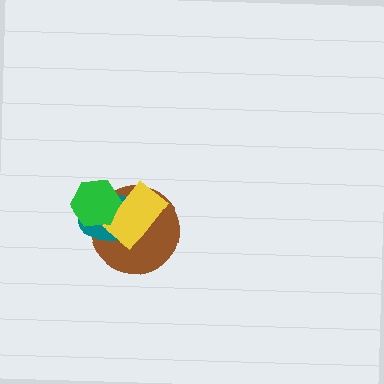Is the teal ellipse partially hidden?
Yes, it is partially covered by another shape.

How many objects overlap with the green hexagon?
3 objects overlap with the green hexagon.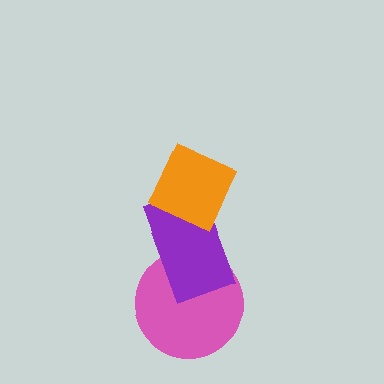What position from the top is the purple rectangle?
The purple rectangle is 2nd from the top.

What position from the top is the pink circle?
The pink circle is 3rd from the top.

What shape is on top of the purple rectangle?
The orange diamond is on top of the purple rectangle.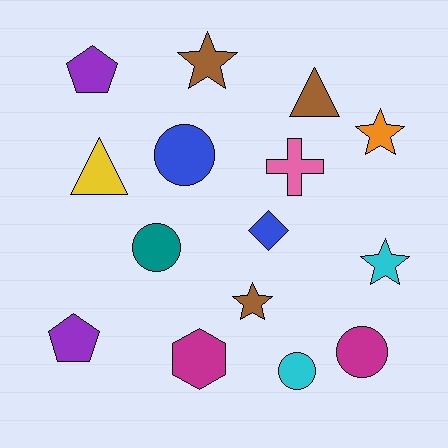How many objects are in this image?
There are 15 objects.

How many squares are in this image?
There are no squares.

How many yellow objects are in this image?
There is 1 yellow object.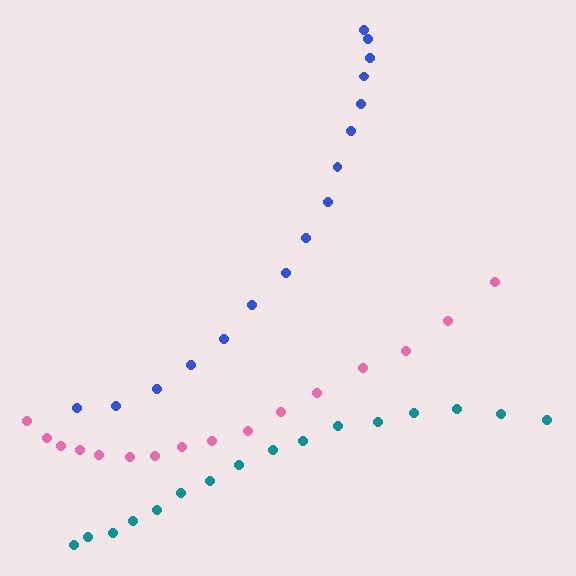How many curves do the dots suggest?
There are 3 distinct paths.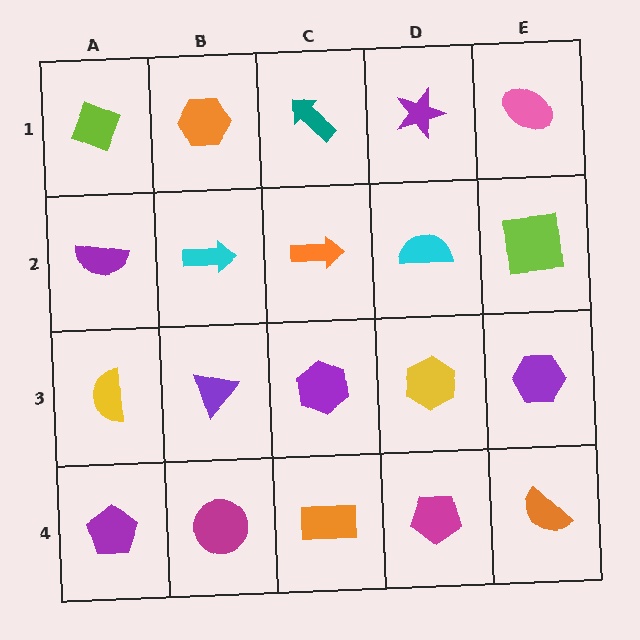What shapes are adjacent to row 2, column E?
A pink ellipse (row 1, column E), a purple hexagon (row 3, column E), a cyan semicircle (row 2, column D).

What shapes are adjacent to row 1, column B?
A cyan arrow (row 2, column B), a lime diamond (row 1, column A), a teal arrow (row 1, column C).